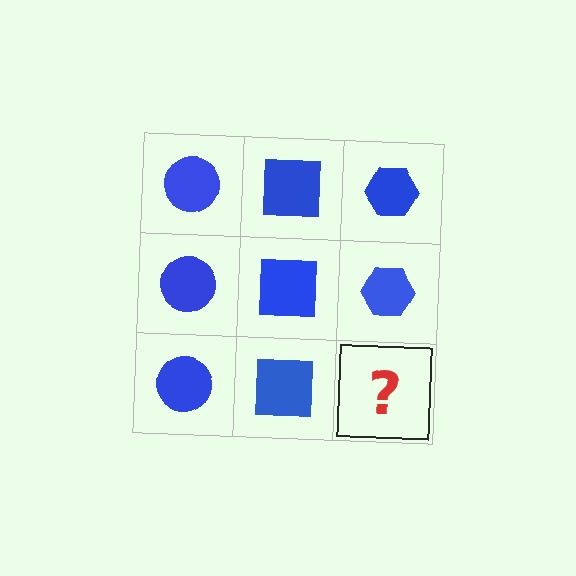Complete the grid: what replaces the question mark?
The question mark should be replaced with a blue hexagon.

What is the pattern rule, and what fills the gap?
The rule is that each column has a consistent shape. The gap should be filled with a blue hexagon.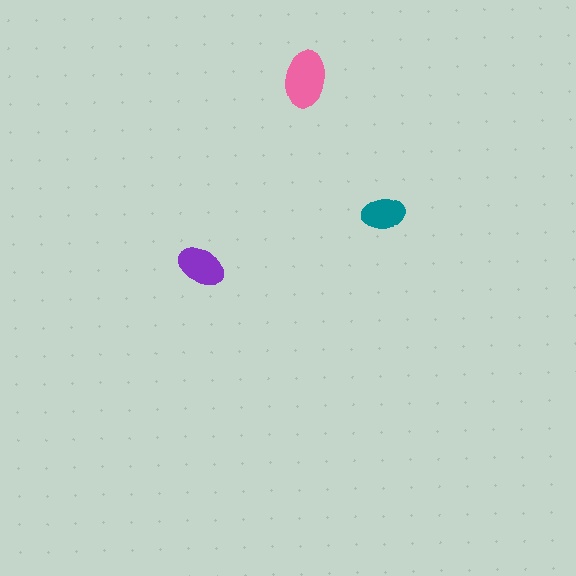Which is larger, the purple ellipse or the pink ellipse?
The pink one.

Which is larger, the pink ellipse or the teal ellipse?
The pink one.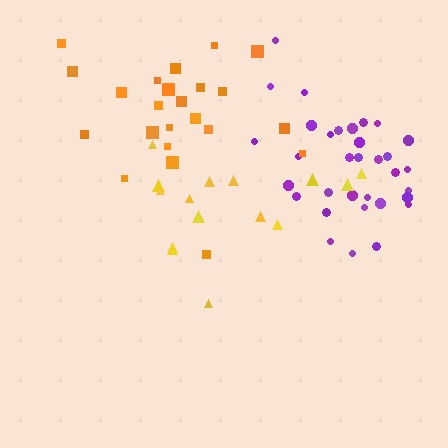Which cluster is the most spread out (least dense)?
Yellow.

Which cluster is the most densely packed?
Purple.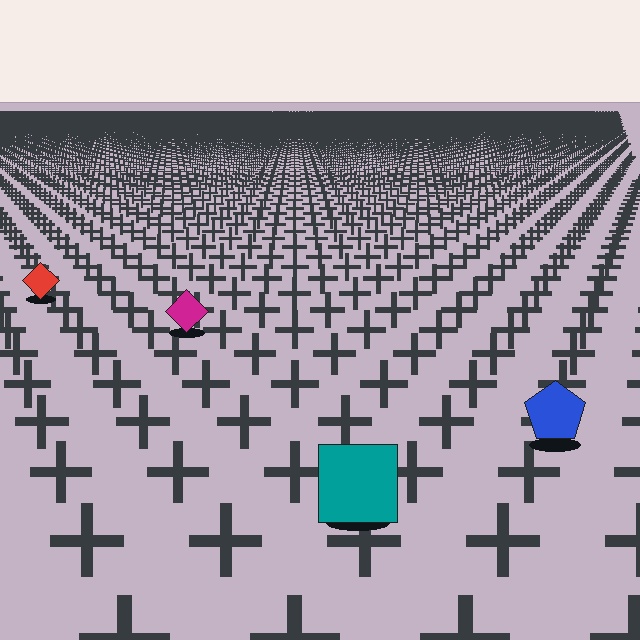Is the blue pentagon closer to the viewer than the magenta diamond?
Yes. The blue pentagon is closer — you can tell from the texture gradient: the ground texture is coarser near it.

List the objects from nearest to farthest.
From nearest to farthest: the teal square, the blue pentagon, the magenta diamond, the red diamond.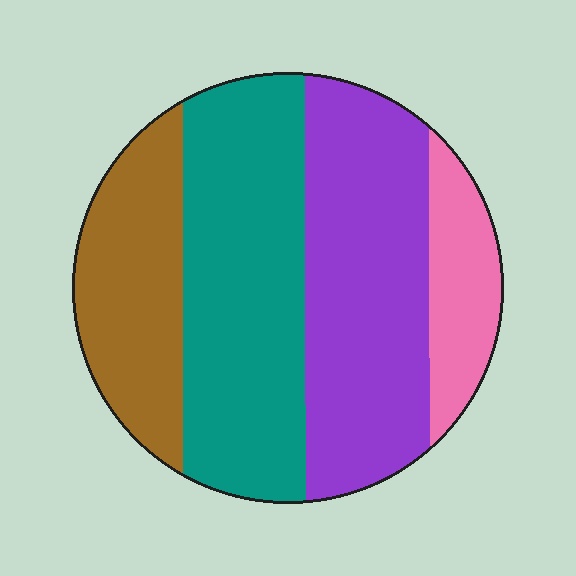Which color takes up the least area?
Pink, at roughly 10%.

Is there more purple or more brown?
Purple.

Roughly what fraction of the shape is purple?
Purple takes up about one third (1/3) of the shape.